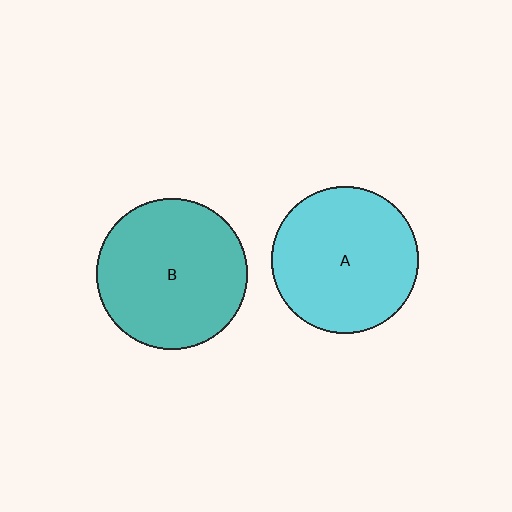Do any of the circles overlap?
No, none of the circles overlap.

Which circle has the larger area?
Circle B (teal).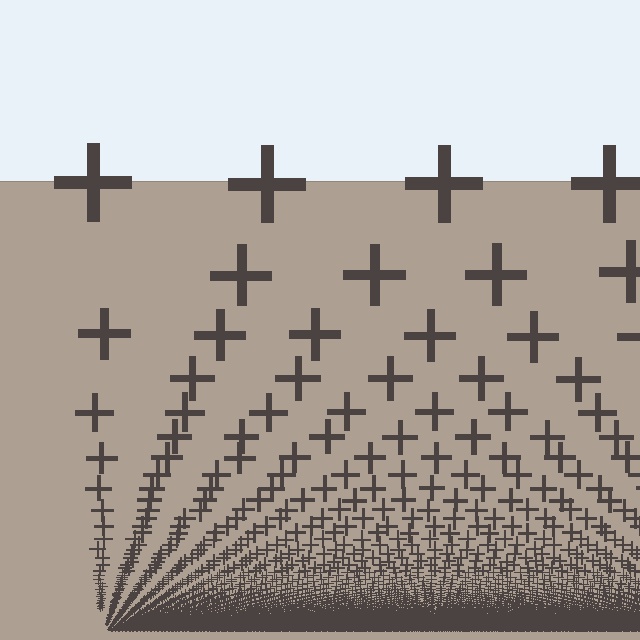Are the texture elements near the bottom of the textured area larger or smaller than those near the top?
Smaller. The gradient is inverted — elements near the bottom are smaller and denser.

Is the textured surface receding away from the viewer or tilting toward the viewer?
The surface appears to tilt toward the viewer. Texture elements get larger and sparser toward the top.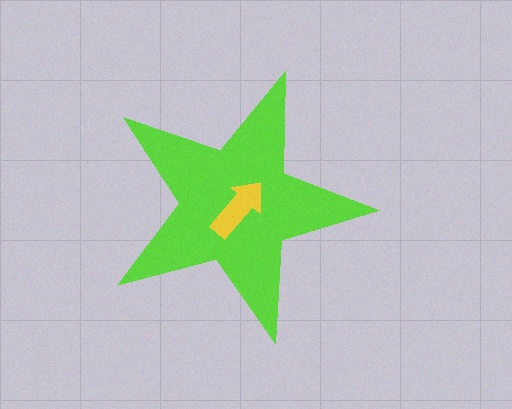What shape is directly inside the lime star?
The yellow arrow.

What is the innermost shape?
The yellow arrow.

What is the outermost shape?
The lime star.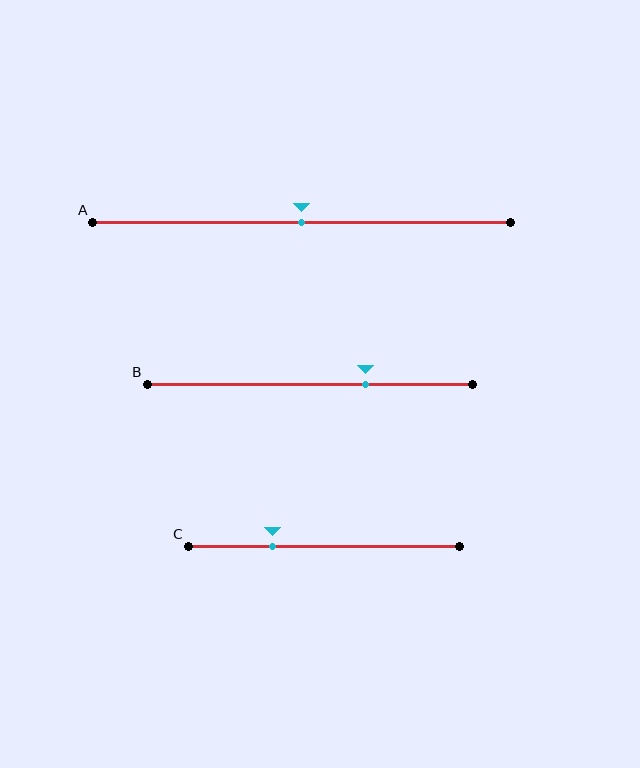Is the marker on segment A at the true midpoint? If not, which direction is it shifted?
Yes, the marker on segment A is at the true midpoint.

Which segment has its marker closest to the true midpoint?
Segment A has its marker closest to the true midpoint.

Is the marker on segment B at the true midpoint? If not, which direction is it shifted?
No, the marker on segment B is shifted to the right by about 17% of the segment length.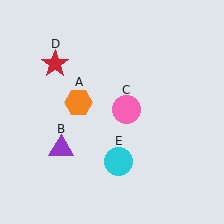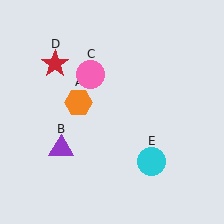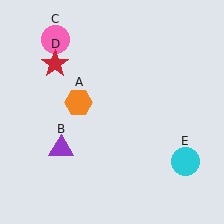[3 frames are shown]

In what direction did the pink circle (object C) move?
The pink circle (object C) moved up and to the left.